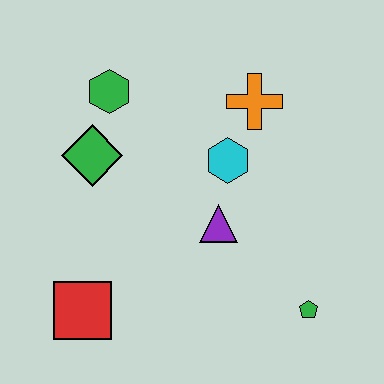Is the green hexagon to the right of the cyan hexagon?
No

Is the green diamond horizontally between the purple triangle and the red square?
Yes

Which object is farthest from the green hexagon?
The green pentagon is farthest from the green hexagon.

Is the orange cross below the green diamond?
No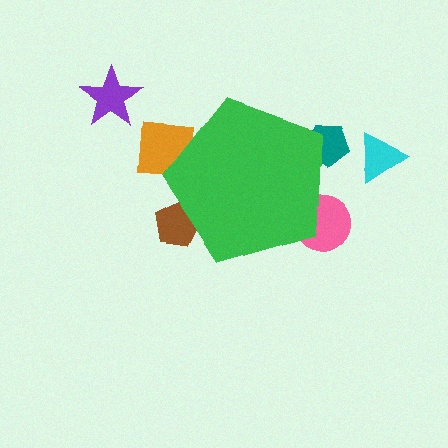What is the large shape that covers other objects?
A green pentagon.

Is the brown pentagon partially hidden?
Yes, the brown pentagon is partially hidden behind the green pentagon.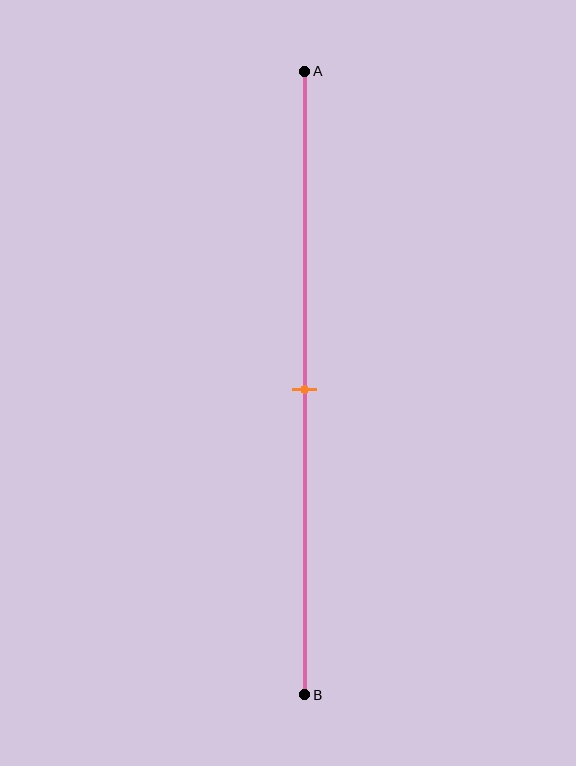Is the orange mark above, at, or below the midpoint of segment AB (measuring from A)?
The orange mark is approximately at the midpoint of segment AB.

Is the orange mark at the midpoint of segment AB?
Yes, the mark is approximately at the midpoint.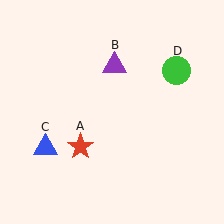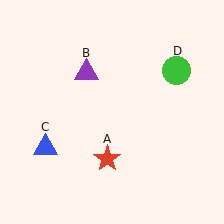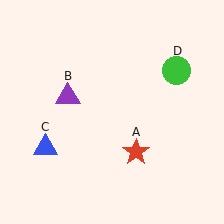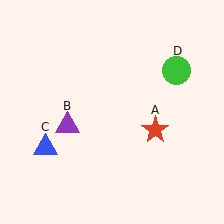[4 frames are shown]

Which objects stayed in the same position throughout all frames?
Blue triangle (object C) and green circle (object D) remained stationary.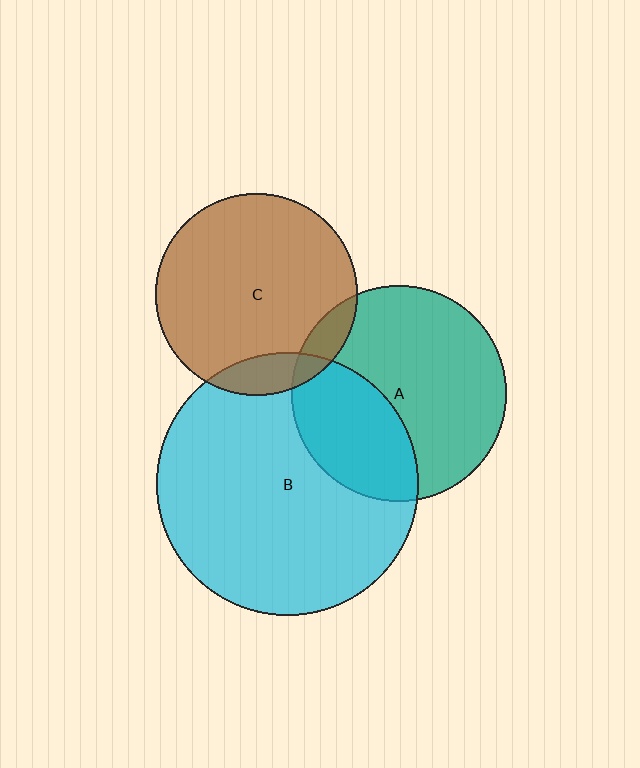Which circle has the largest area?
Circle B (cyan).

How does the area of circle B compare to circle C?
Approximately 1.7 times.